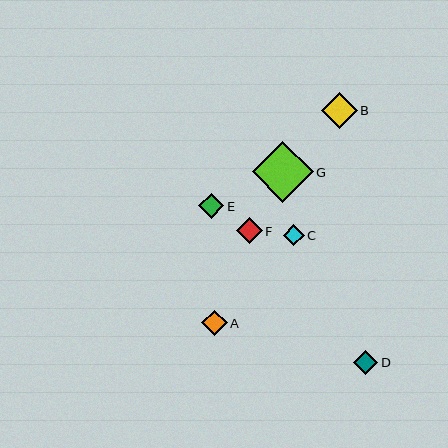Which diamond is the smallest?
Diamond C is the smallest with a size of approximately 21 pixels.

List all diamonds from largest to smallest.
From largest to smallest: G, B, F, A, E, D, C.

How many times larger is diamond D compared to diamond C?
Diamond D is approximately 1.1 times the size of diamond C.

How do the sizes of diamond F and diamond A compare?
Diamond F and diamond A are approximately the same size.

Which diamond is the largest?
Diamond G is the largest with a size of approximately 61 pixels.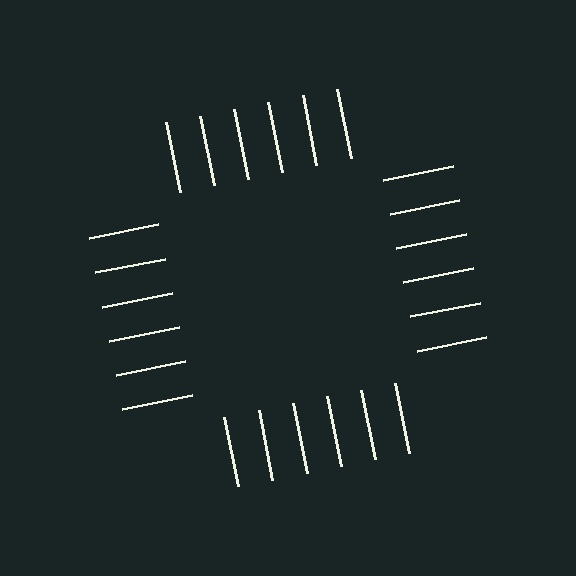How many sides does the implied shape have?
4 sides — the line-ends trace a square.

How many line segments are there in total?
24 — 6 along each of the 4 edges.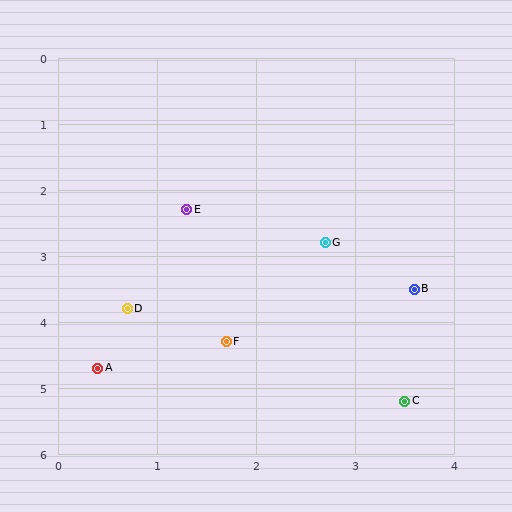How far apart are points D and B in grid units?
Points D and B are about 2.9 grid units apart.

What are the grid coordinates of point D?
Point D is at approximately (0.7, 3.8).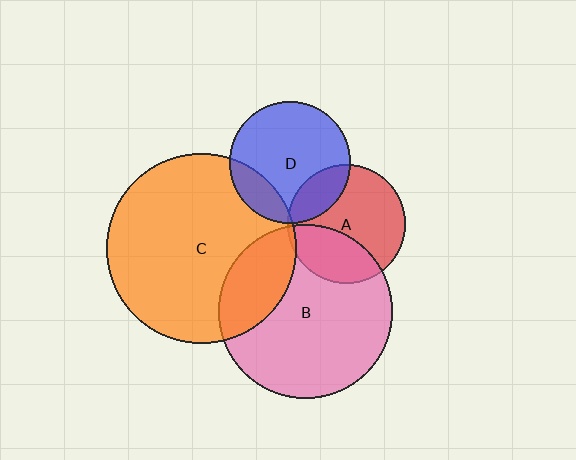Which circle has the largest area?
Circle C (orange).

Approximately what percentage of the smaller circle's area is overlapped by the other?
Approximately 25%.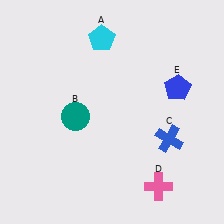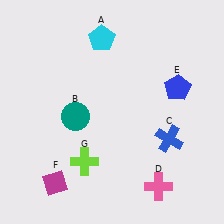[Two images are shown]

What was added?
A magenta diamond (F), a lime cross (G) were added in Image 2.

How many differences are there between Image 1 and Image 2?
There are 2 differences between the two images.